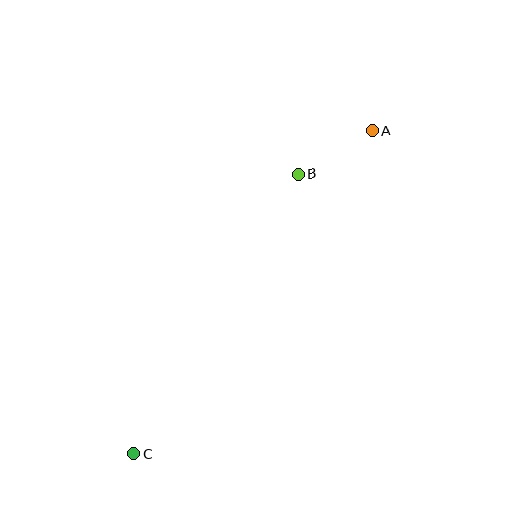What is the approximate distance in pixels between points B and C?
The distance between B and C is approximately 324 pixels.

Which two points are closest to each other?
Points A and B are closest to each other.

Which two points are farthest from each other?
Points A and C are farthest from each other.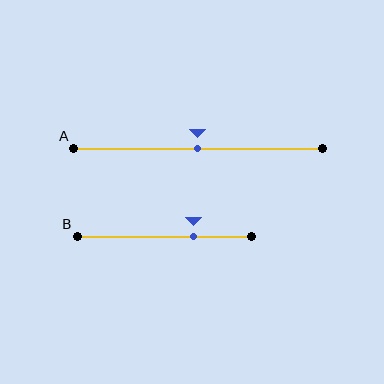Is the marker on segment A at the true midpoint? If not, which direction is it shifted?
Yes, the marker on segment A is at the true midpoint.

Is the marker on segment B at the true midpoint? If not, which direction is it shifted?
No, the marker on segment B is shifted to the right by about 17% of the segment length.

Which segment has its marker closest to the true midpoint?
Segment A has its marker closest to the true midpoint.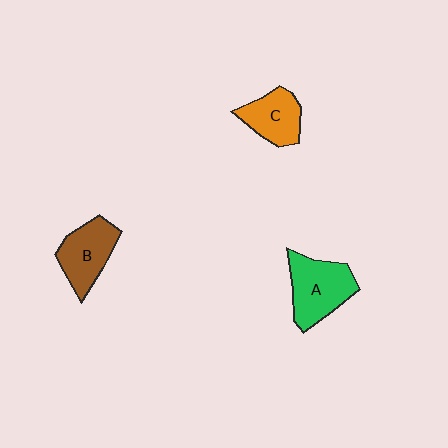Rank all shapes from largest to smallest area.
From largest to smallest: A (green), B (brown), C (orange).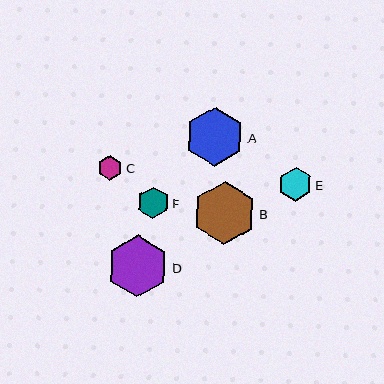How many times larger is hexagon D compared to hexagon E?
Hexagon D is approximately 1.8 times the size of hexagon E.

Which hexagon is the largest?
Hexagon B is the largest with a size of approximately 63 pixels.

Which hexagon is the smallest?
Hexagon C is the smallest with a size of approximately 24 pixels.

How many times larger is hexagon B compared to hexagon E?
Hexagon B is approximately 1.9 times the size of hexagon E.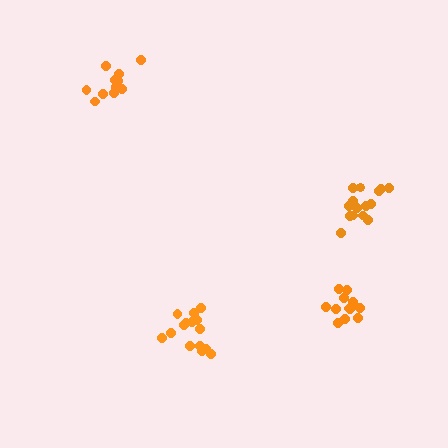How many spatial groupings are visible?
There are 4 spatial groupings.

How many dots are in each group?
Group 1: 13 dots, Group 2: 16 dots, Group 3: 15 dots, Group 4: 11 dots (55 total).